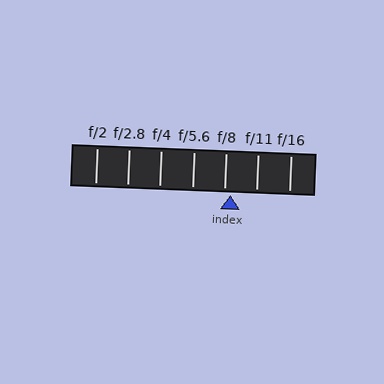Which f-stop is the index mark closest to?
The index mark is closest to f/8.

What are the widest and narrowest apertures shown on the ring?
The widest aperture shown is f/2 and the narrowest is f/16.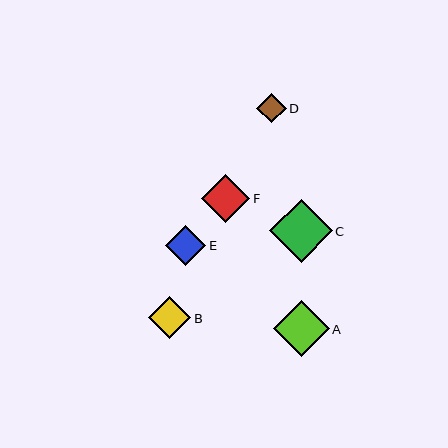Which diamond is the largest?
Diamond C is the largest with a size of approximately 63 pixels.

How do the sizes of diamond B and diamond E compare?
Diamond B and diamond E are approximately the same size.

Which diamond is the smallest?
Diamond D is the smallest with a size of approximately 30 pixels.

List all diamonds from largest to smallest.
From largest to smallest: C, A, F, B, E, D.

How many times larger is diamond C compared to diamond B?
Diamond C is approximately 1.5 times the size of diamond B.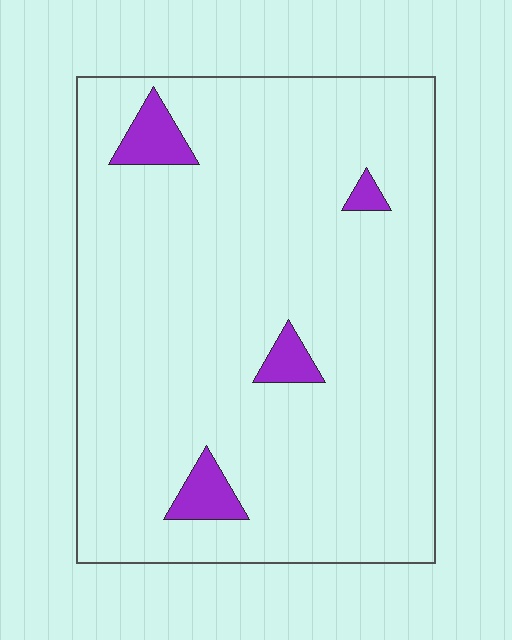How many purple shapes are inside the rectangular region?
4.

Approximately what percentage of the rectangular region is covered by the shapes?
Approximately 5%.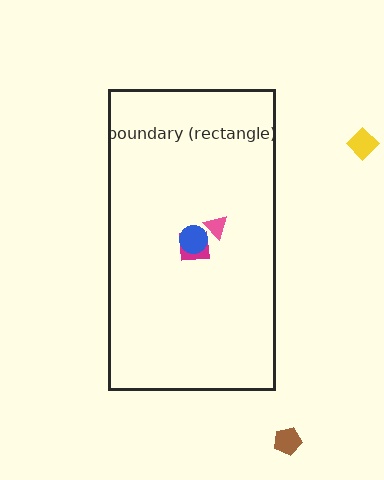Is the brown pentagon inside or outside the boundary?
Outside.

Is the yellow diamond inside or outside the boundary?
Outside.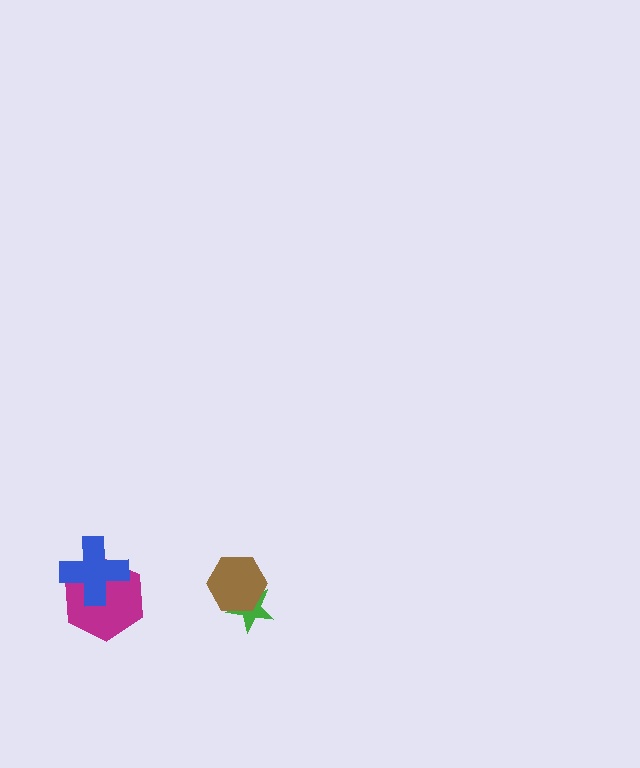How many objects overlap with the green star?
1 object overlaps with the green star.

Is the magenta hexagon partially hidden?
Yes, it is partially covered by another shape.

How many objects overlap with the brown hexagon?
1 object overlaps with the brown hexagon.